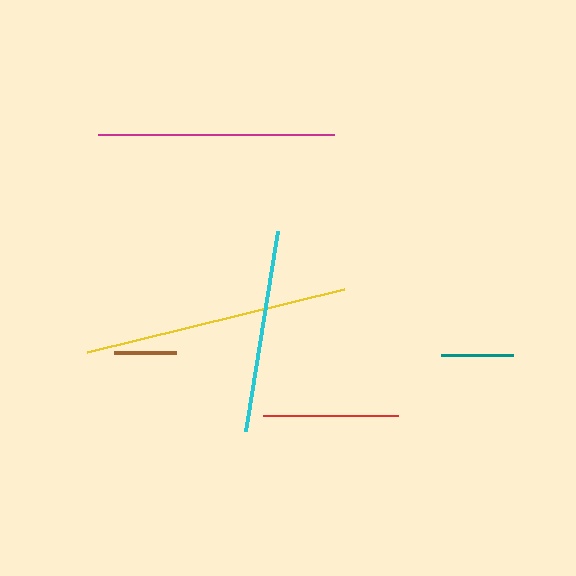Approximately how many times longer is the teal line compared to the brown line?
The teal line is approximately 1.2 times the length of the brown line.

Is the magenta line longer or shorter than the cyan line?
The magenta line is longer than the cyan line.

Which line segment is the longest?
The yellow line is the longest at approximately 265 pixels.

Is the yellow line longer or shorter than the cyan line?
The yellow line is longer than the cyan line.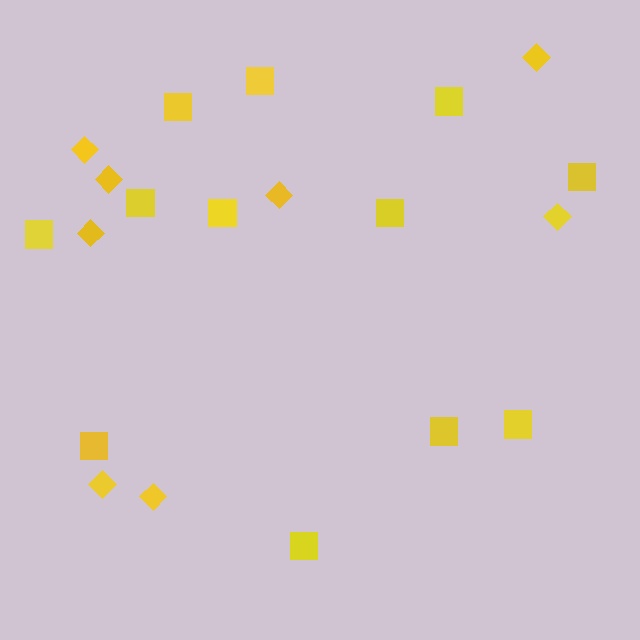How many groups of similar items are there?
There are 2 groups: one group of squares (12) and one group of diamonds (8).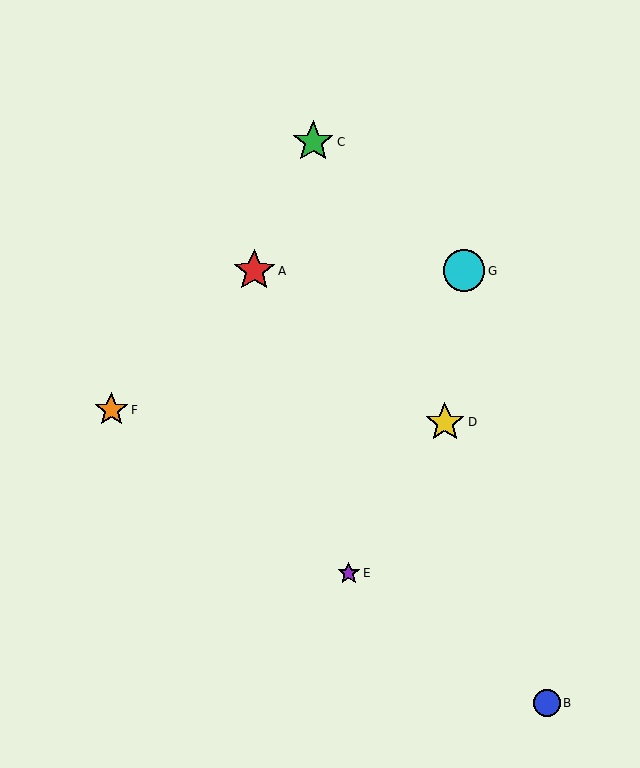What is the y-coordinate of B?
Object B is at y≈703.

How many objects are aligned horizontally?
2 objects (A, G) are aligned horizontally.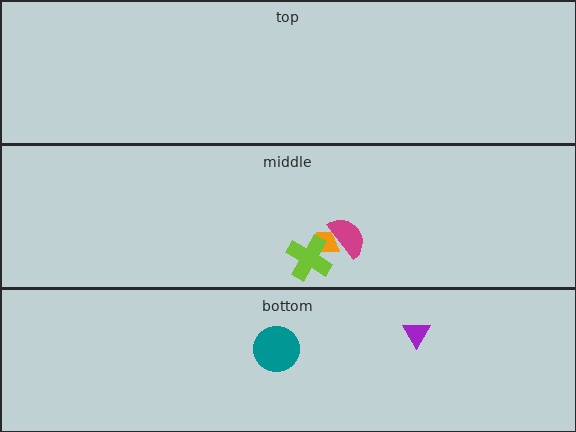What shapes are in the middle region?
The orange trapezoid, the magenta semicircle, the lime cross.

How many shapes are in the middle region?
3.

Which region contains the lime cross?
The middle region.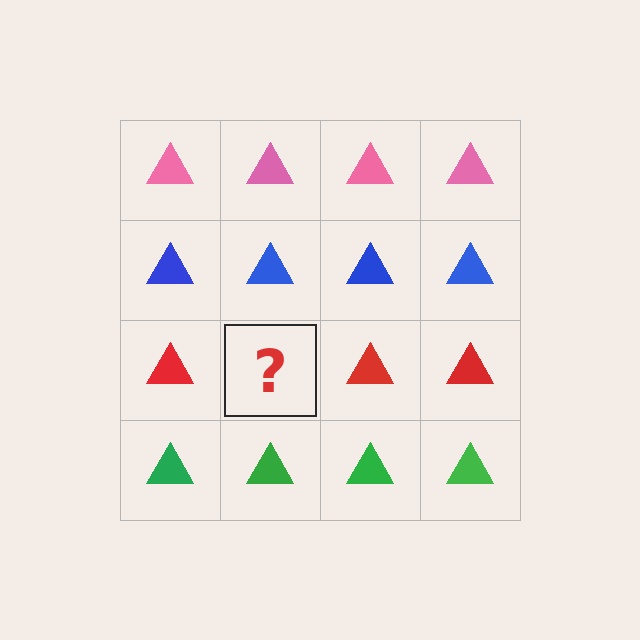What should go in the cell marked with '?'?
The missing cell should contain a red triangle.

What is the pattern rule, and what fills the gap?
The rule is that each row has a consistent color. The gap should be filled with a red triangle.